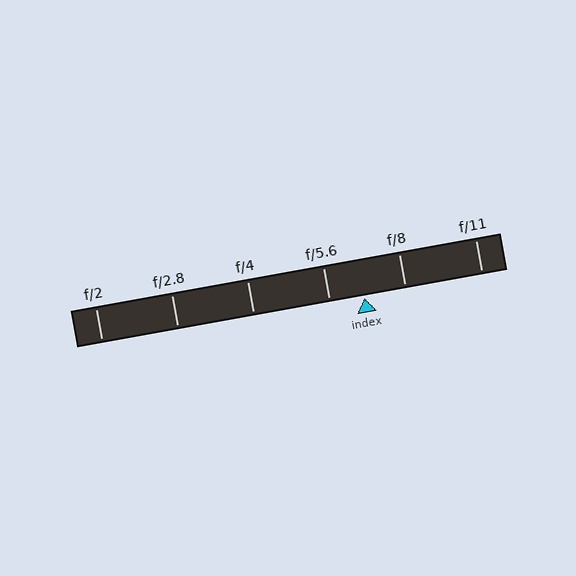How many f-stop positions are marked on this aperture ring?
There are 6 f-stop positions marked.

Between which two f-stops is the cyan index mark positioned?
The index mark is between f/5.6 and f/8.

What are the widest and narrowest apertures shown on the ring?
The widest aperture shown is f/2 and the narrowest is f/11.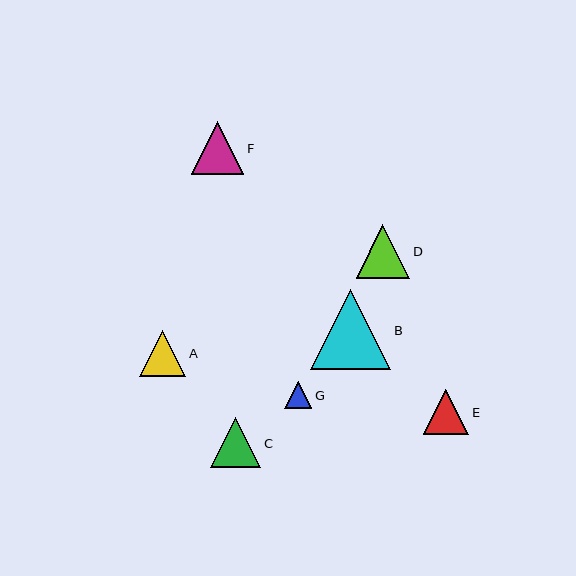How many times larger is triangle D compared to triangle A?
Triangle D is approximately 1.2 times the size of triangle A.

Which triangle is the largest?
Triangle B is the largest with a size of approximately 80 pixels.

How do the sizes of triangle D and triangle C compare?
Triangle D and triangle C are approximately the same size.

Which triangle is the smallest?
Triangle G is the smallest with a size of approximately 27 pixels.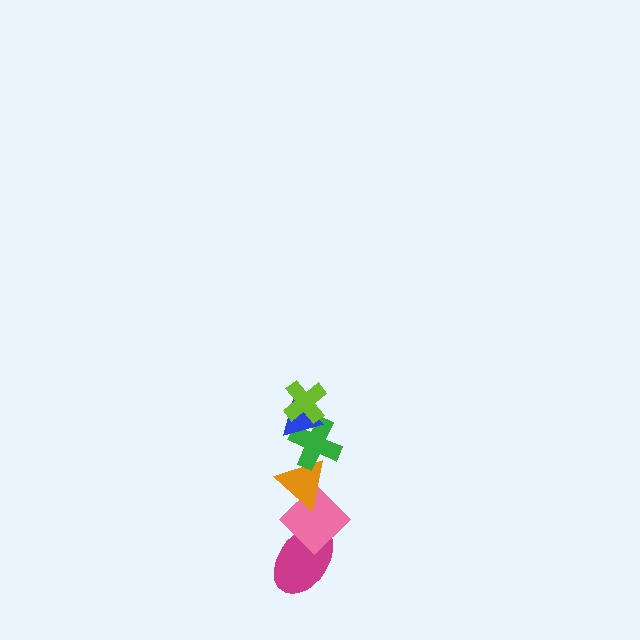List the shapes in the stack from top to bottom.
From top to bottom: the lime cross, the blue triangle, the green cross, the orange triangle, the pink diamond, the magenta ellipse.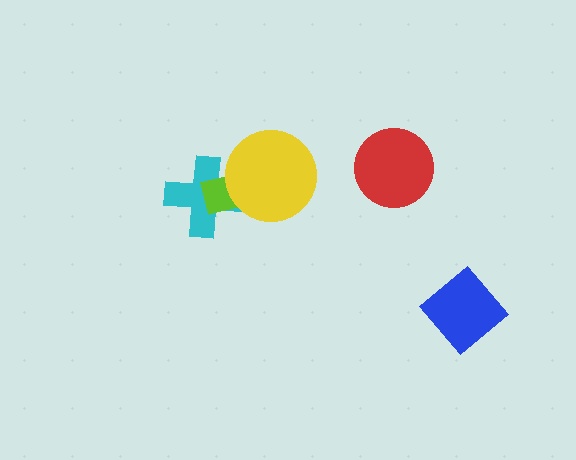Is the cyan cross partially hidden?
Yes, it is partially covered by another shape.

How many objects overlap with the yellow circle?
2 objects overlap with the yellow circle.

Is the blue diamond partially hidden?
No, no other shape covers it.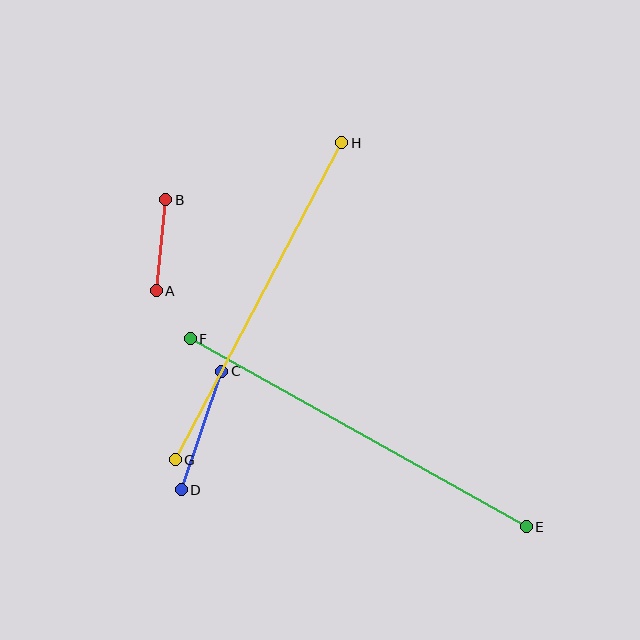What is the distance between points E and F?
The distance is approximately 385 pixels.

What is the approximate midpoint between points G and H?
The midpoint is at approximately (258, 301) pixels.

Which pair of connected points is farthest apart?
Points E and F are farthest apart.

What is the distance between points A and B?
The distance is approximately 91 pixels.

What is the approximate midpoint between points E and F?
The midpoint is at approximately (358, 433) pixels.